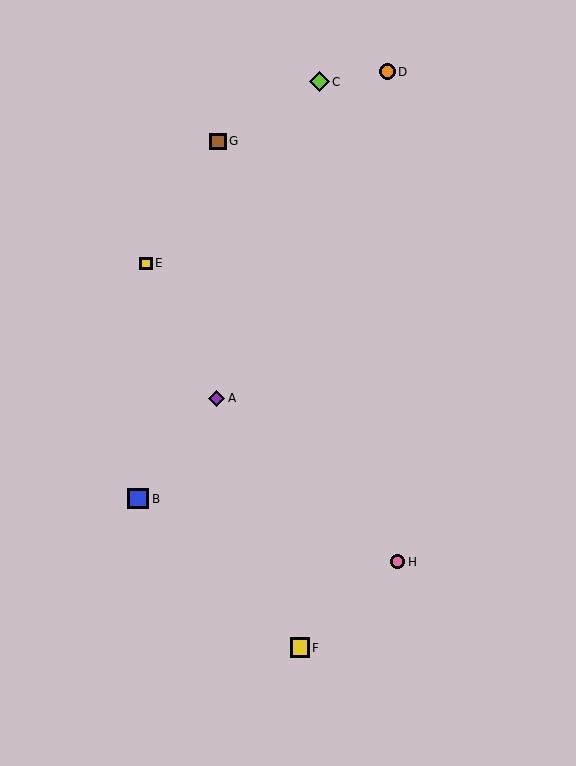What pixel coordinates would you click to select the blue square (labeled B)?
Click at (138, 499) to select the blue square B.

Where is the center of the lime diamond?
The center of the lime diamond is at (319, 82).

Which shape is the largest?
The blue square (labeled B) is the largest.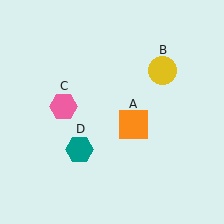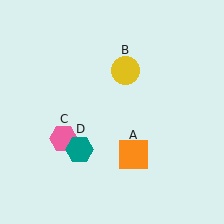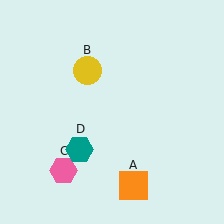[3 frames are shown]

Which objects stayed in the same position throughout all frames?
Teal hexagon (object D) remained stationary.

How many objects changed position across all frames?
3 objects changed position: orange square (object A), yellow circle (object B), pink hexagon (object C).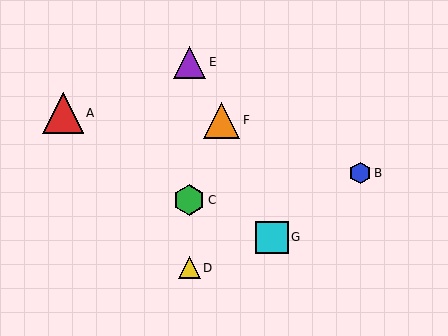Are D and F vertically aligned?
No, D is at x≈189 and F is at x≈222.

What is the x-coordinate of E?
Object E is at x≈189.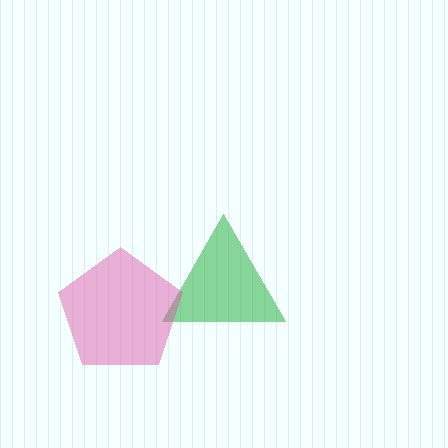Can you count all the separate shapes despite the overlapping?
Yes, there are 2 separate shapes.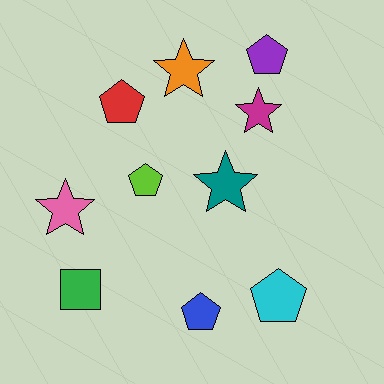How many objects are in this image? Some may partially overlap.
There are 10 objects.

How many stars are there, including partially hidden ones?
There are 4 stars.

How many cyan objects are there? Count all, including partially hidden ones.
There is 1 cyan object.